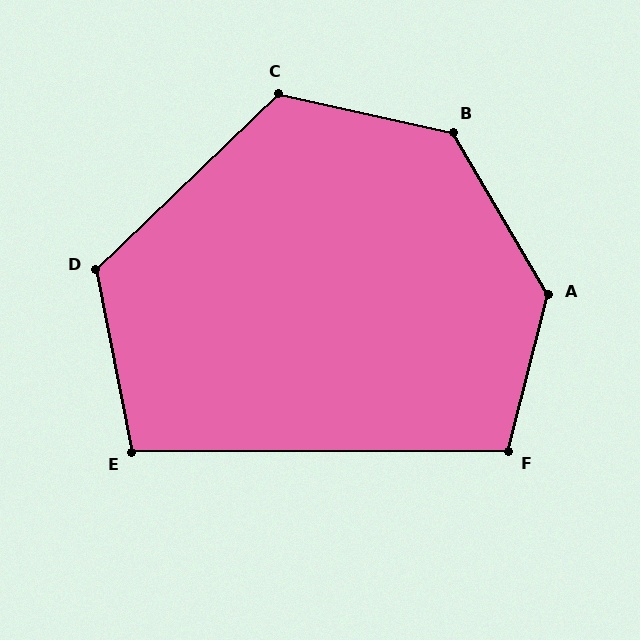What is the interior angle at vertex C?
Approximately 124 degrees (obtuse).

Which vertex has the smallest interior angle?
E, at approximately 101 degrees.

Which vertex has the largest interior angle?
A, at approximately 135 degrees.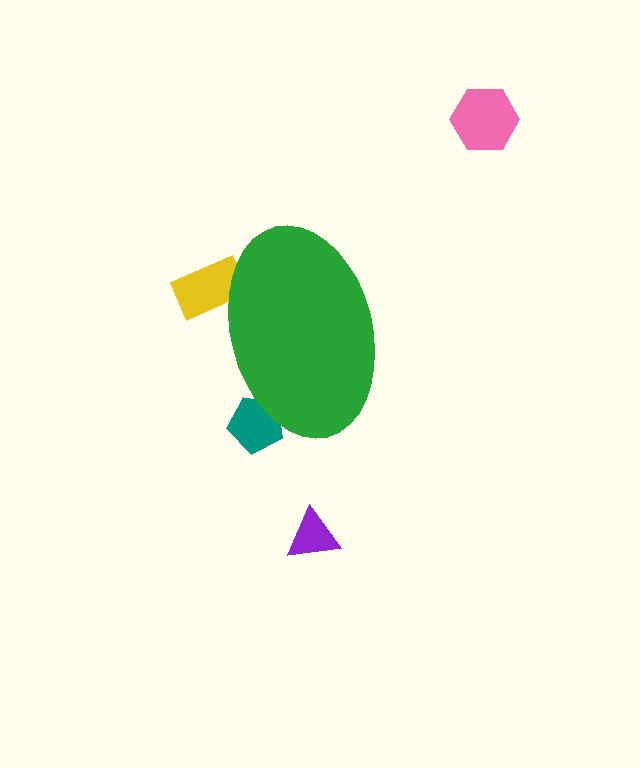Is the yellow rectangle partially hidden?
Yes, the yellow rectangle is partially hidden behind the green ellipse.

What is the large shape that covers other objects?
A green ellipse.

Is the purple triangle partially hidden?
No, the purple triangle is fully visible.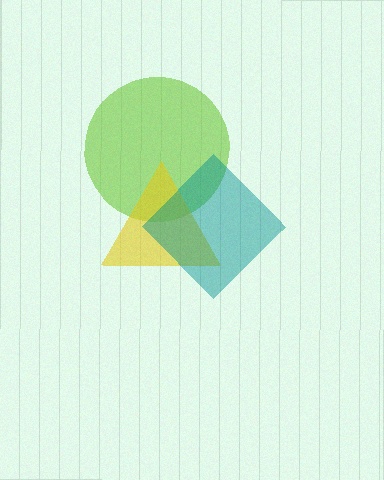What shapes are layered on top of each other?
The layered shapes are: a lime circle, a yellow triangle, a teal diamond.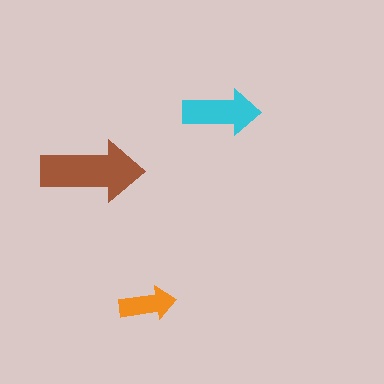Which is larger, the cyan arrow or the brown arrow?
The brown one.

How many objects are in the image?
There are 3 objects in the image.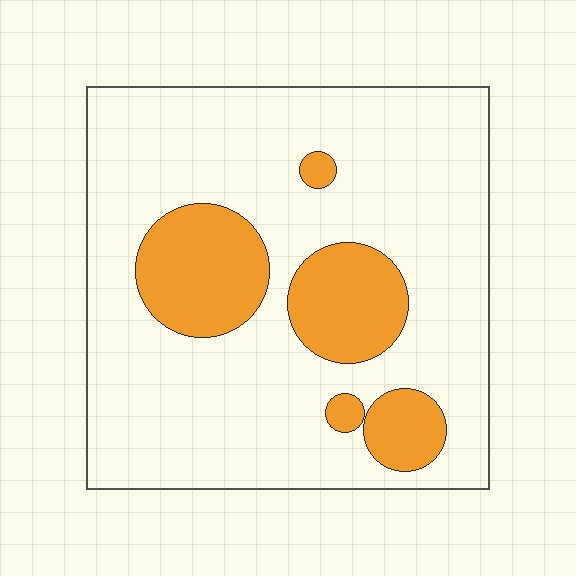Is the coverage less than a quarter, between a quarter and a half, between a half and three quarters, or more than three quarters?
Less than a quarter.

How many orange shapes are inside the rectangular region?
5.